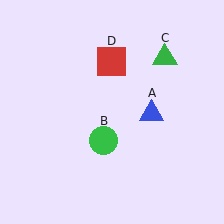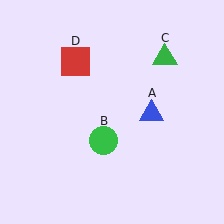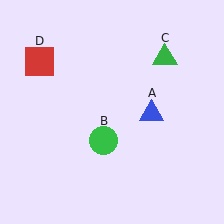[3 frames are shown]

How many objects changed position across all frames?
1 object changed position: red square (object D).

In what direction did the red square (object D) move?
The red square (object D) moved left.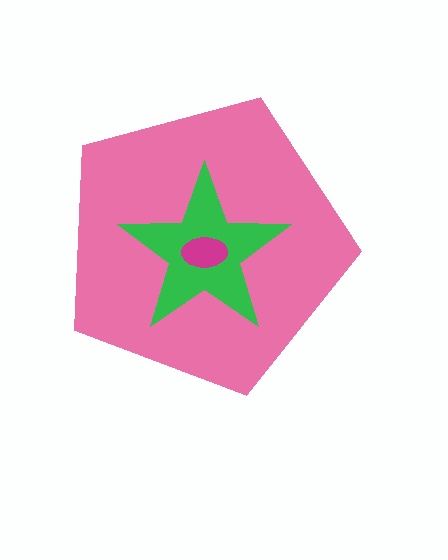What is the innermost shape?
The magenta ellipse.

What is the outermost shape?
The pink pentagon.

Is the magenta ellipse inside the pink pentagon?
Yes.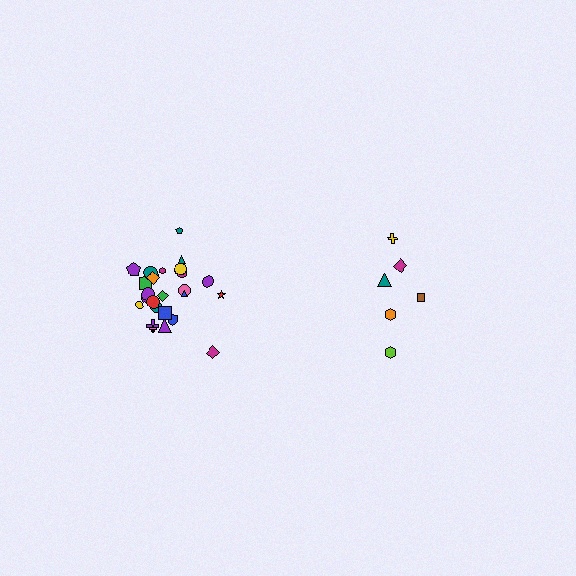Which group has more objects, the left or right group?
The left group.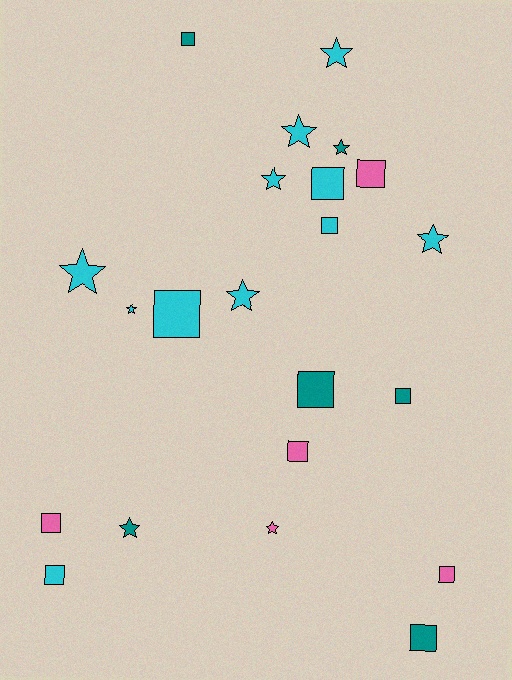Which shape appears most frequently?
Square, with 12 objects.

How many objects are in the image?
There are 22 objects.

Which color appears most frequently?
Cyan, with 11 objects.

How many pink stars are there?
There is 1 pink star.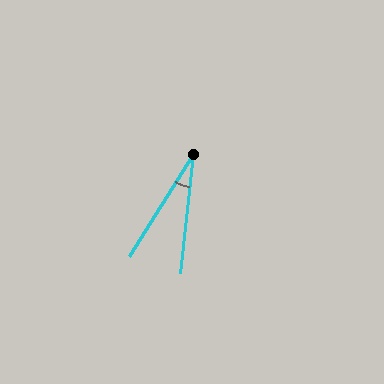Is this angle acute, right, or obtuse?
It is acute.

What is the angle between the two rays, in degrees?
Approximately 26 degrees.